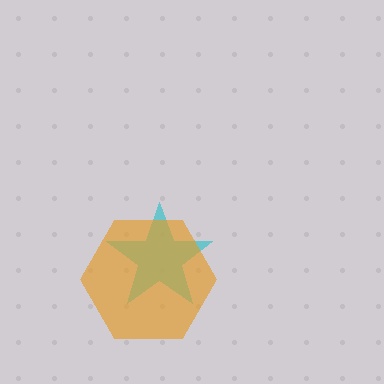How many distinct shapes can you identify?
There are 2 distinct shapes: a cyan star, an orange hexagon.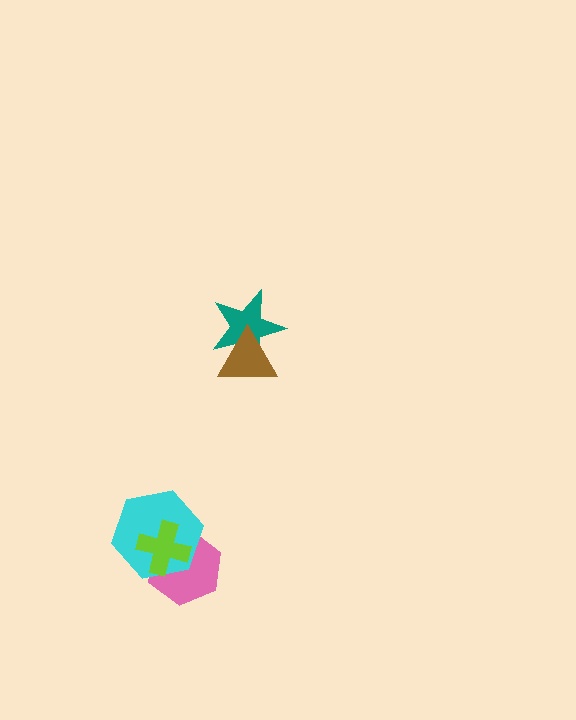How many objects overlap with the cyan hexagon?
2 objects overlap with the cyan hexagon.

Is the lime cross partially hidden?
No, no other shape covers it.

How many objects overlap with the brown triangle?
1 object overlaps with the brown triangle.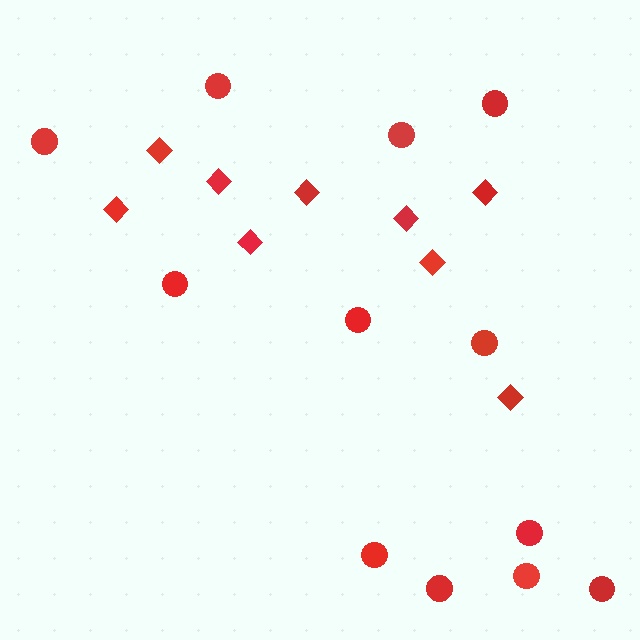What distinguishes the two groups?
There are 2 groups: one group of circles (12) and one group of diamonds (9).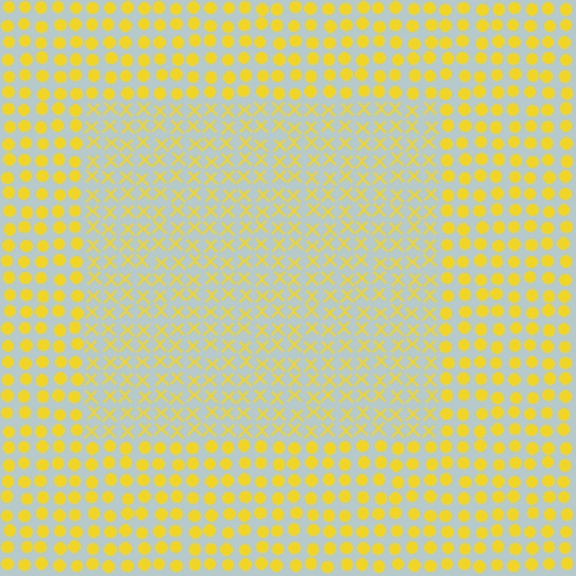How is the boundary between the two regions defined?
The boundary is defined by a change in element shape: X marks inside vs. circles outside. All elements share the same color and spacing.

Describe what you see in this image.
The image is filled with small yellow elements arranged in a uniform grid. A rectangle-shaped region contains X marks, while the surrounding area contains circles. The boundary is defined purely by the change in element shape.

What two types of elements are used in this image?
The image uses X marks inside the rectangle region and circles outside it.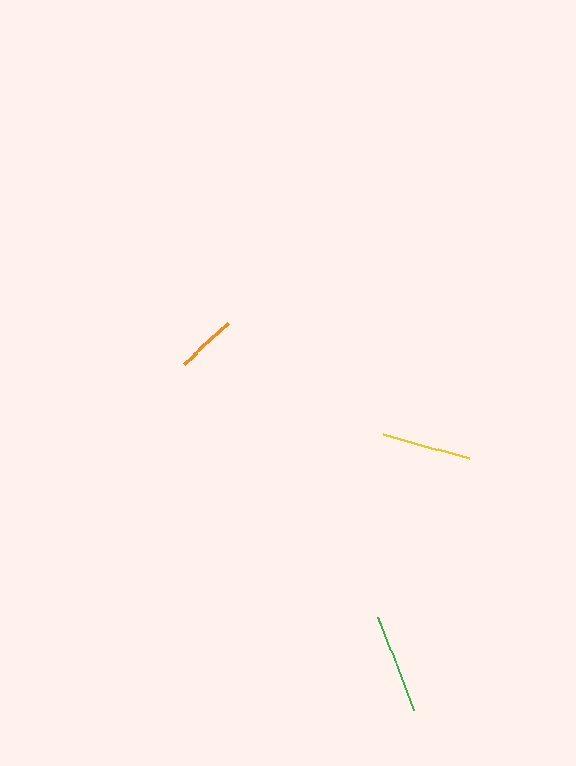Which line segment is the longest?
The green line is the longest at approximately 100 pixels.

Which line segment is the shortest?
The orange line is the shortest at approximately 61 pixels.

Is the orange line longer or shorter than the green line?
The green line is longer than the orange line.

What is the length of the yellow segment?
The yellow segment is approximately 89 pixels long.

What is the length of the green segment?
The green segment is approximately 100 pixels long.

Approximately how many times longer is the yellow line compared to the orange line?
The yellow line is approximately 1.5 times the length of the orange line.